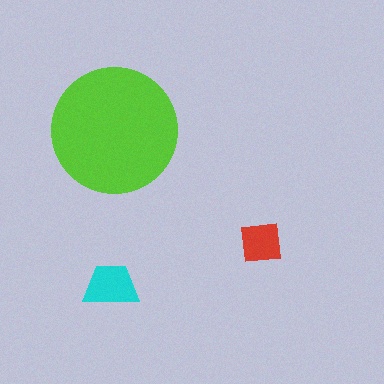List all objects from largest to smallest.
The lime circle, the cyan trapezoid, the red square.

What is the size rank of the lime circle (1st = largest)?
1st.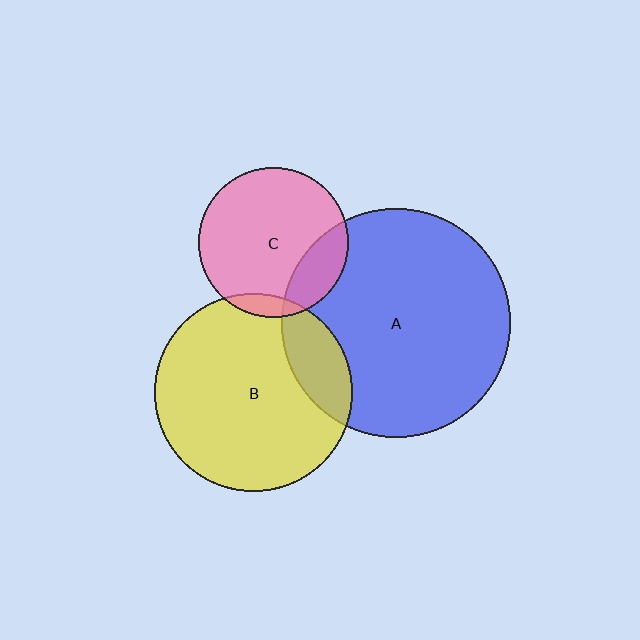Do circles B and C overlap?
Yes.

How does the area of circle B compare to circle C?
Approximately 1.7 times.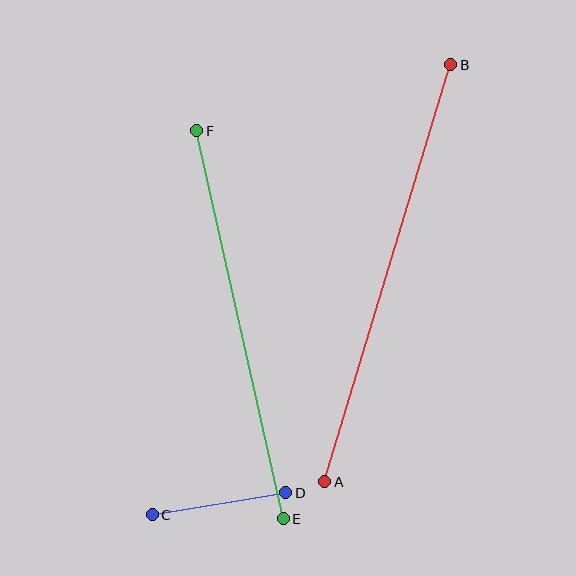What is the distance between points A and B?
The distance is approximately 436 pixels.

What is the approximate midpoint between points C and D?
The midpoint is at approximately (219, 504) pixels.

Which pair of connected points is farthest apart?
Points A and B are farthest apart.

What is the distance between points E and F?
The distance is approximately 398 pixels.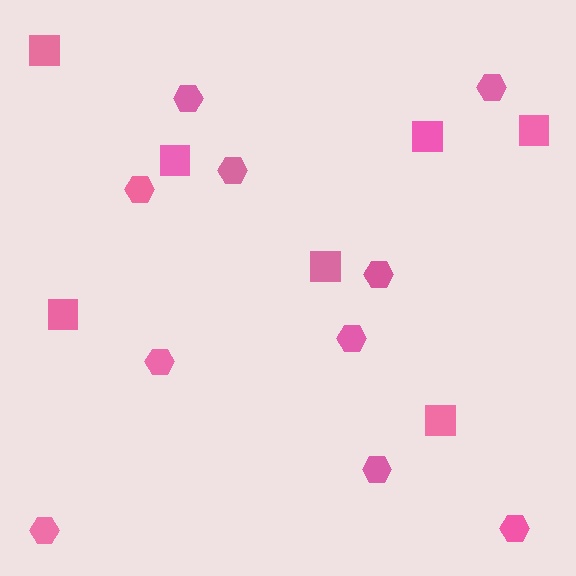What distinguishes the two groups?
There are 2 groups: one group of squares (7) and one group of hexagons (10).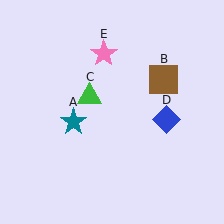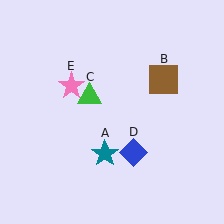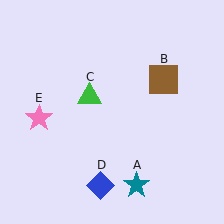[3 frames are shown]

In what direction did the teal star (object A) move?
The teal star (object A) moved down and to the right.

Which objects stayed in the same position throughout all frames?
Brown square (object B) and green triangle (object C) remained stationary.